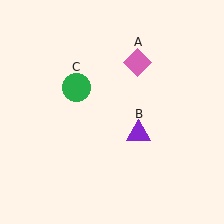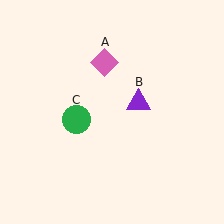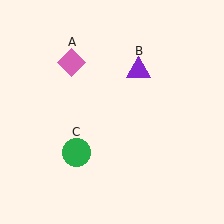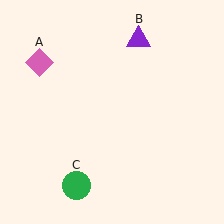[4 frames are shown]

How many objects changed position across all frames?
3 objects changed position: pink diamond (object A), purple triangle (object B), green circle (object C).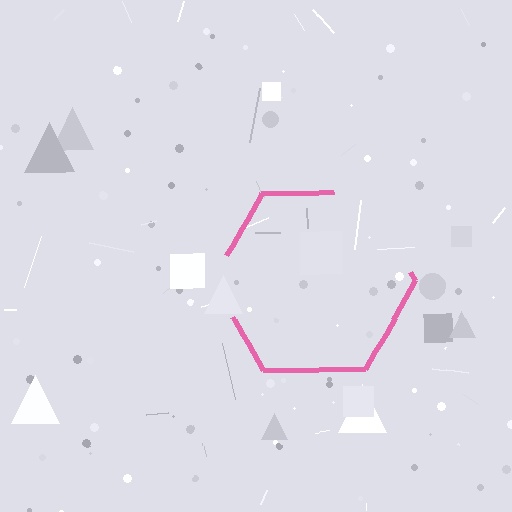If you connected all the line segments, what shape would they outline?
They would outline a hexagon.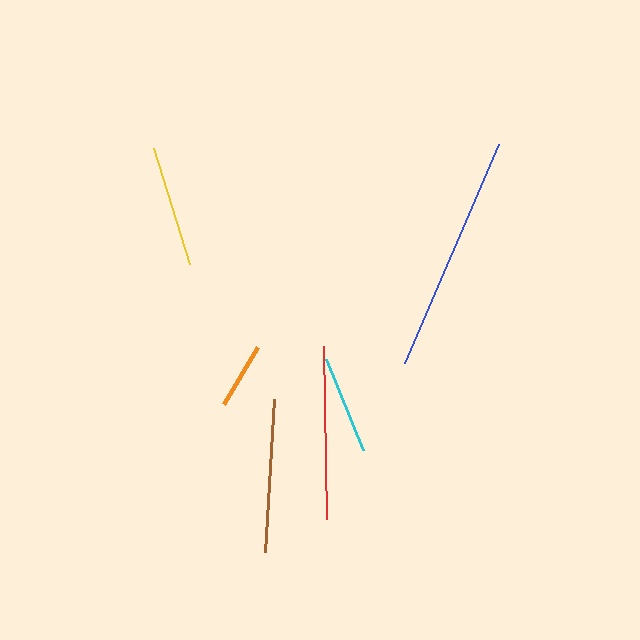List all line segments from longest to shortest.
From longest to shortest: blue, red, brown, yellow, cyan, orange.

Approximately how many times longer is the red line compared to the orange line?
The red line is approximately 2.6 times the length of the orange line.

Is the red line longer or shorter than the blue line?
The blue line is longer than the red line.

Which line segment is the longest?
The blue line is the longest at approximately 239 pixels.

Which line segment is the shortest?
The orange line is the shortest at approximately 67 pixels.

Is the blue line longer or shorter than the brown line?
The blue line is longer than the brown line.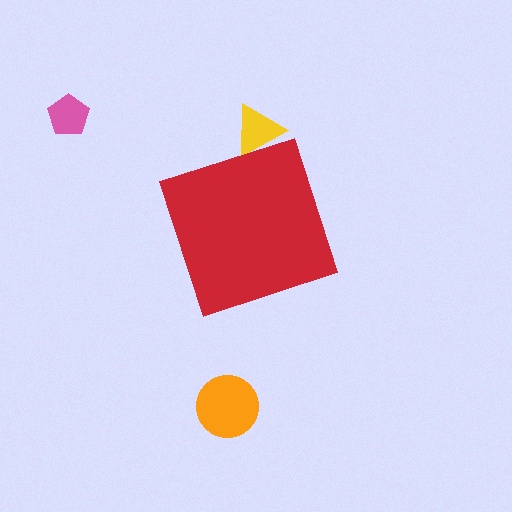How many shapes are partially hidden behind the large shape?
1 shape is partially hidden.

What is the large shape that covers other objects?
A red diamond.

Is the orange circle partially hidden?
No, the orange circle is fully visible.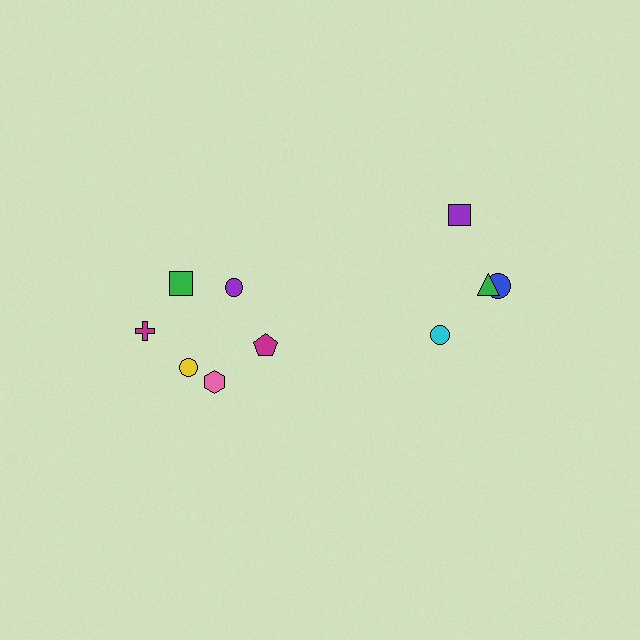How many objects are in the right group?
There are 4 objects.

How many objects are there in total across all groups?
There are 10 objects.